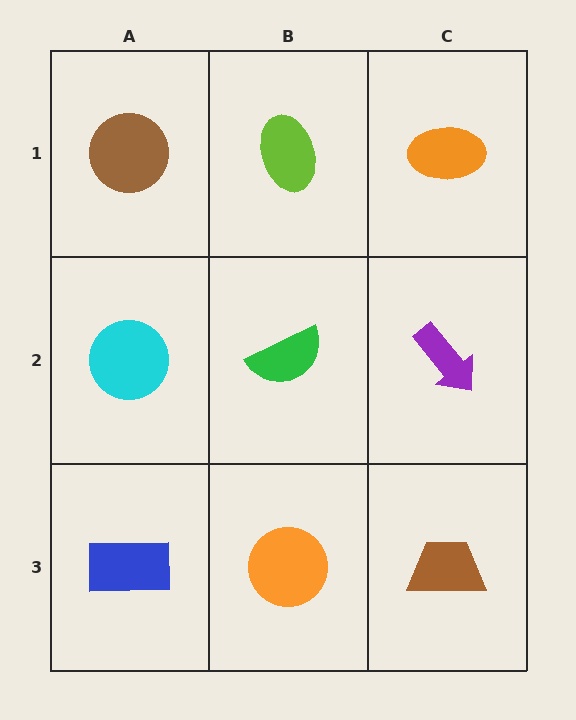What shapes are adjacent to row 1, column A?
A cyan circle (row 2, column A), a lime ellipse (row 1, column B).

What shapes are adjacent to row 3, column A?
A cyan circle (row 2, column A), an orange circle (row 3, column B).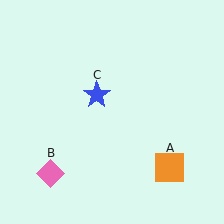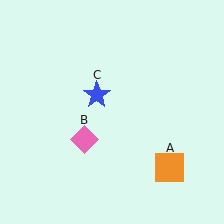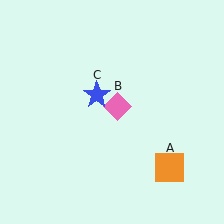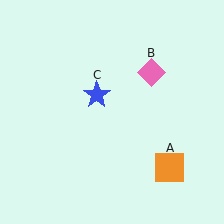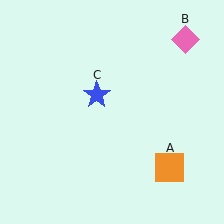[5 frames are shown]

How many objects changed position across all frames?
1 object changed position: pink diamond (object B).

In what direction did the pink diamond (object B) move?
The pink diamond (object B) moved up and to the right.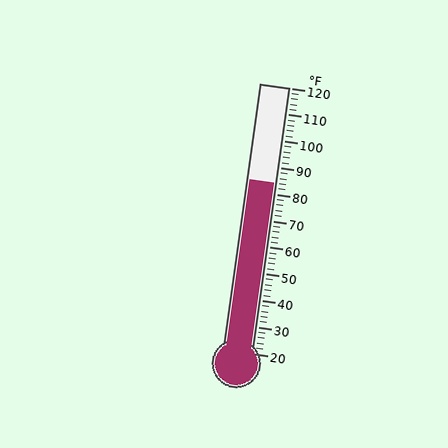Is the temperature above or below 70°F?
The temperature is above 70°F.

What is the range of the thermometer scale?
The thermometer scale ranges from 20°F to 120°F.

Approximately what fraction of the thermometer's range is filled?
The thermometer is filled to approximately 65% of its range.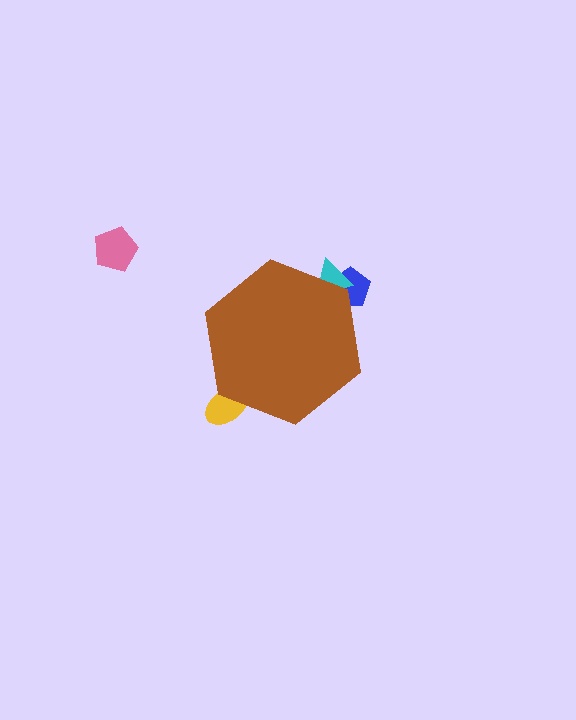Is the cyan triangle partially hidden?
Yes, the cyan triangle is partially hidden behind the brown hexagon.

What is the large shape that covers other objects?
A brown hexagon.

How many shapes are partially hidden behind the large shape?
3 shapes are partially hidden.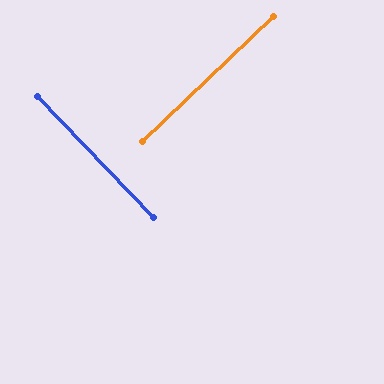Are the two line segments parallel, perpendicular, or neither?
Perpendicular — they meet at approximately 90°.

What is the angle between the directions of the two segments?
Approximately 90 degrees.